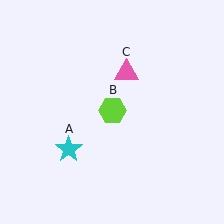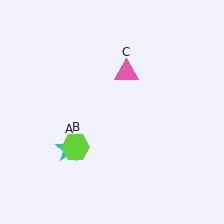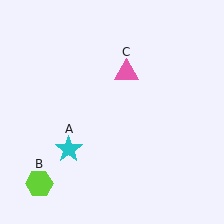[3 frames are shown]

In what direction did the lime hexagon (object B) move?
The lime hexagon (object B) moved down and to the left.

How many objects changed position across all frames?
1 object changed position: lime hexagon (object B).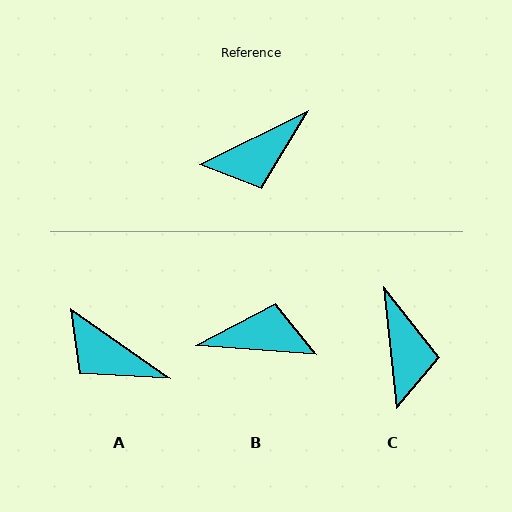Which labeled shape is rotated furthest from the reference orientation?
B, about 149 degrees away.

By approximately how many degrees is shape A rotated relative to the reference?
Approximately 62 degrees clockwise.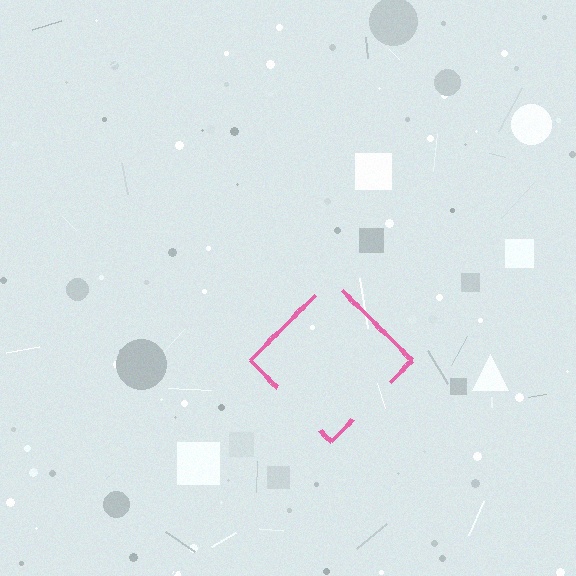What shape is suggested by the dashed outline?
The dashed outline suggests a diamond.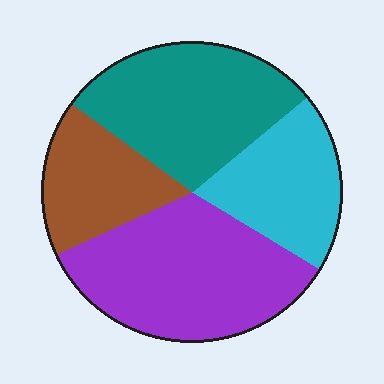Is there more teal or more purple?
Purple.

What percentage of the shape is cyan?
Cyan takes up between a sixth and a third of the shape.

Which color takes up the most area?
Purple, at roughly 35%.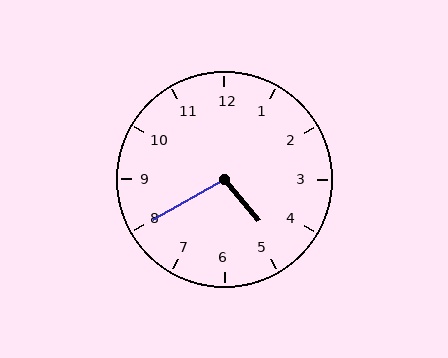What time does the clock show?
4:40.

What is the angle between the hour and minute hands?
Approximately 100 degrees.